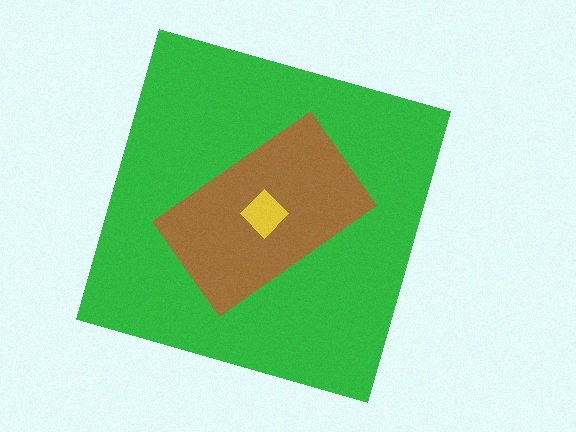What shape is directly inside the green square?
The brown rectangle.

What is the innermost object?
The yellow diamond.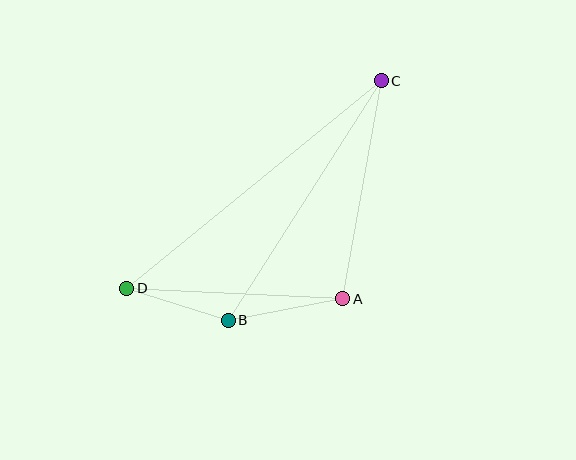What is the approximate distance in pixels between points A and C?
The distance between A and C is approximately 222 pixels.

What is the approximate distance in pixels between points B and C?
The distance between B and C is approximately 284 pixels.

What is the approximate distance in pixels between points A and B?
The distance between A and B is approximately 116 pixels.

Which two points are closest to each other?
Points B and D are closest to each other.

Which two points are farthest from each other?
Points C and D are farthest from each other.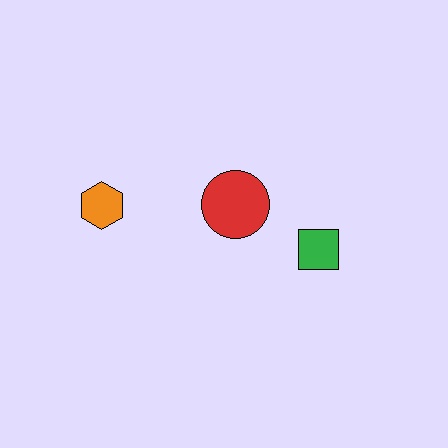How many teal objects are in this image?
There are no teal objects.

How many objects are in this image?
There are 3 objects.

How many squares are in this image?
There is 1 square.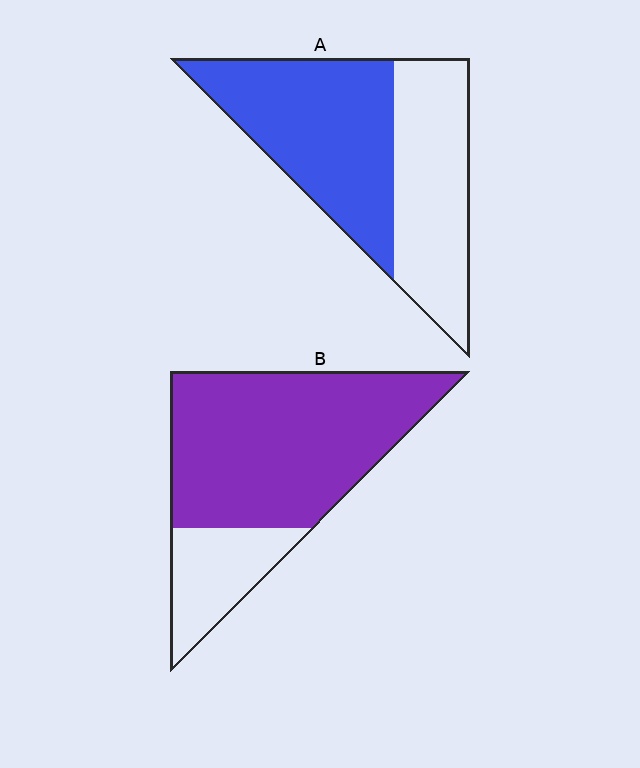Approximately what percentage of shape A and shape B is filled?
A is approximately 55% and B is approximately 75%.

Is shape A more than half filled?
Yes.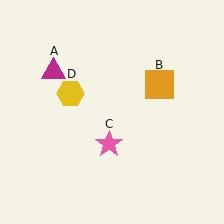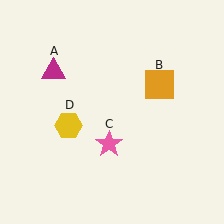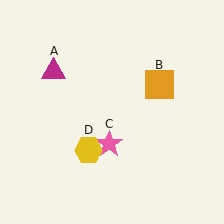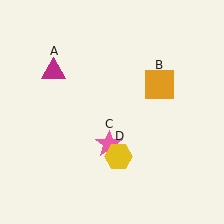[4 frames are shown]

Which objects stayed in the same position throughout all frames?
Magenta triangle (object A) and orange square (object B) and pink star (object C) remained stationary.